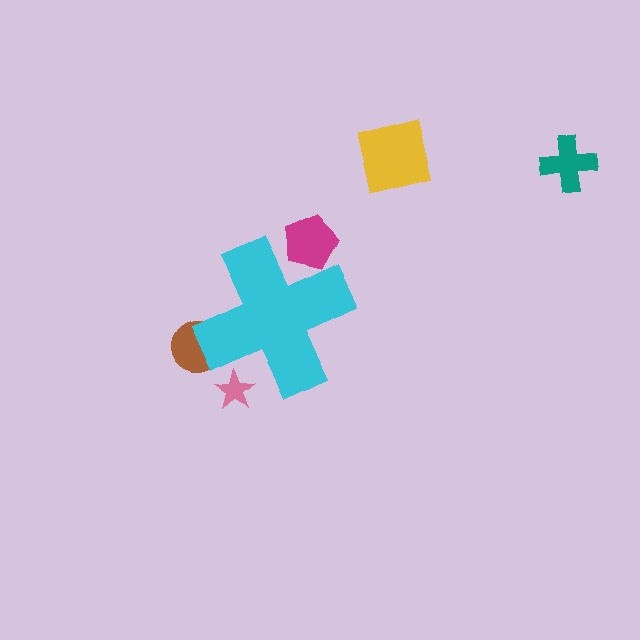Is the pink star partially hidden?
Yes, the pink star is partially hidden behind the cyan cross.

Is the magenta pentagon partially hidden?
Yes, the magenta pentagon is partially hidden behind the cyan cross.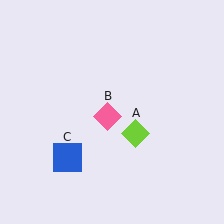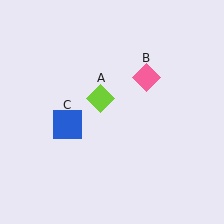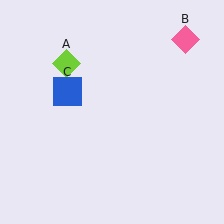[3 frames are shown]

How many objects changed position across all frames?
3 objects changed position: lime diamond (object A), pink diamond (object B), blue square (object C).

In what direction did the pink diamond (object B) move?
The pink diamond (object B) moved up and to the right.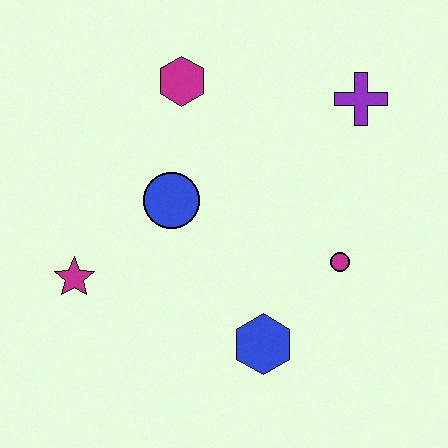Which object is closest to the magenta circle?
The blue hexagon is closest to the magenta circle.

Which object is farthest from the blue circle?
The purple cross is farthest from the blue circle.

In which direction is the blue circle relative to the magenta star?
The blue circle is to the right of the magenta star.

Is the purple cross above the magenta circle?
Yes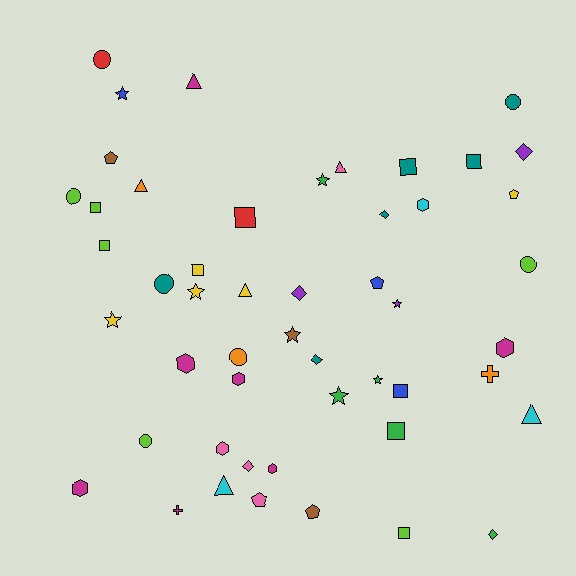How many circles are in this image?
There are 7 circles.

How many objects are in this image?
There are 50 objects.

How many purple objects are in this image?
There are 3 purple objects.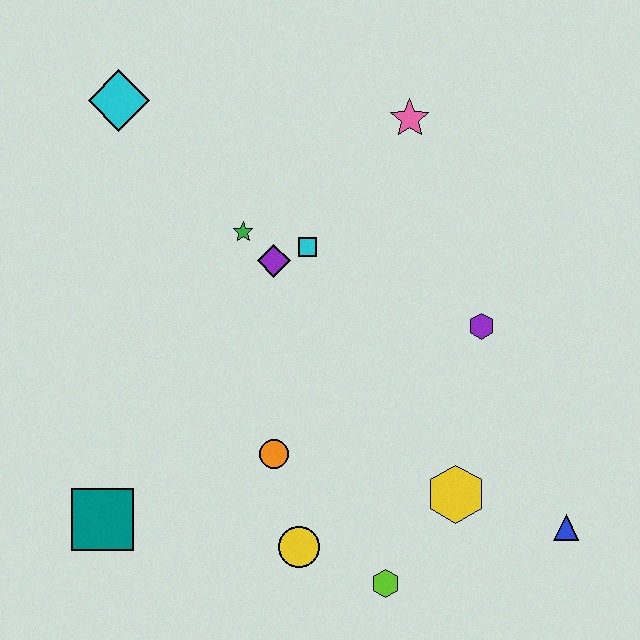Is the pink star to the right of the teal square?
Yes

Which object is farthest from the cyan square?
The blue triangle is farthest from the cyan square.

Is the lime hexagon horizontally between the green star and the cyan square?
No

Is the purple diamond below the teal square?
No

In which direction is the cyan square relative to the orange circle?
The cyan square is above the orange circle.